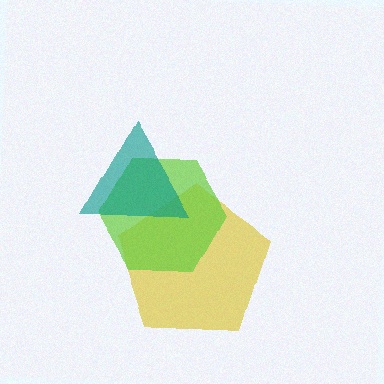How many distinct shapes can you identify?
There are 3 distinct shapes: a yellow pentagon, a lime hexagon, a teal triangle.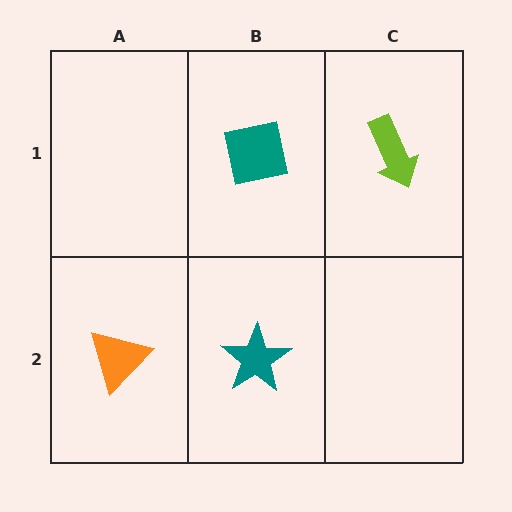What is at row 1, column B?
A teal square.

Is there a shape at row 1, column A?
No, that cell is empty.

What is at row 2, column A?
An orange triangle.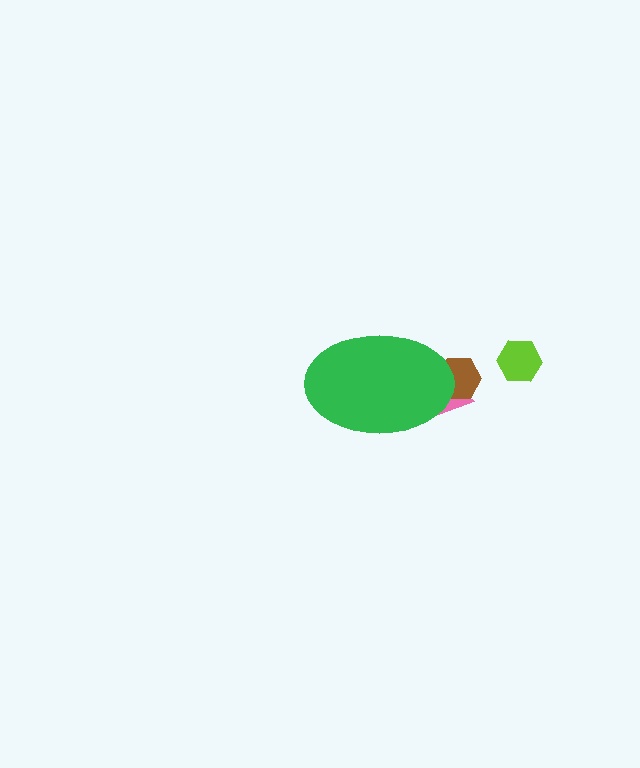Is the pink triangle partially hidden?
Yes, the pink triangle is partially hidden behind the green ellipse.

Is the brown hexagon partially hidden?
Yes, the brown hexagon is partially hidden behind the green ellipse.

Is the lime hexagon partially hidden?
No, the lime hexagon is fully visible.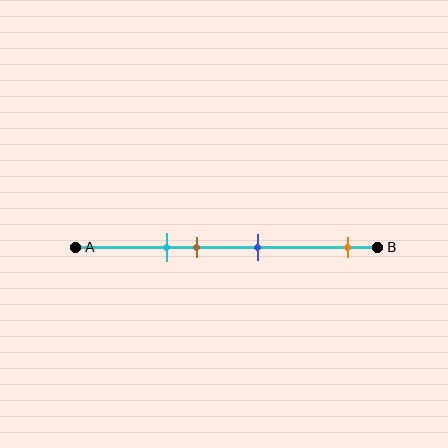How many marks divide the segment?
There are 4 marks dividing the segment.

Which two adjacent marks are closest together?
The cyan and brown marks are the closest adjacent pair.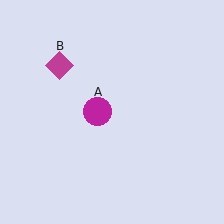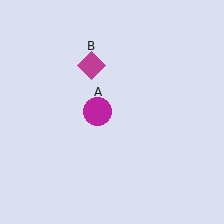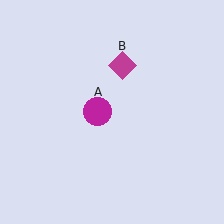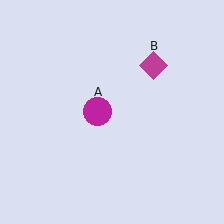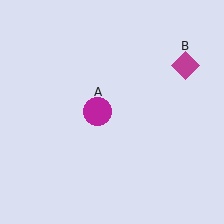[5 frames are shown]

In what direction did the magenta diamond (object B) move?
The magenta diamond (object B) moved right.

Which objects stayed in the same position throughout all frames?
Magenta circle (object A) remained stationary.